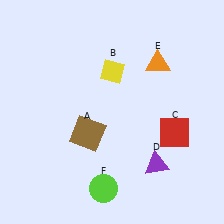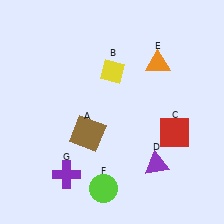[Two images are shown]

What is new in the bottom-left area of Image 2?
A purple cross (G) was added in the bottom-left area of Image 2.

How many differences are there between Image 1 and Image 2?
There is 1 difference between the two images.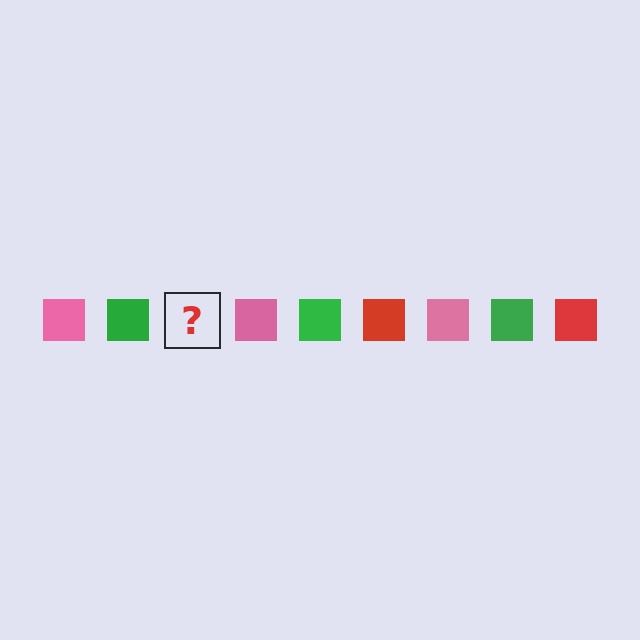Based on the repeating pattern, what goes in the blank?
The blank should be a red square.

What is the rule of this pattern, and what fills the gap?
The rule is that the pattern cycles through pink, green, red squares. The gap should be filled with a red square.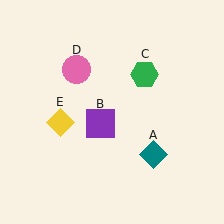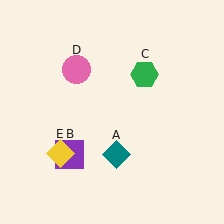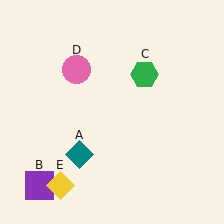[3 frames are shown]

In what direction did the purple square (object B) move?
The purple square (object B) moved down and to the left.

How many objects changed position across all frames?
3 objects changed position: teal diamond (object A), purple square (object B), yellow diamond (object E).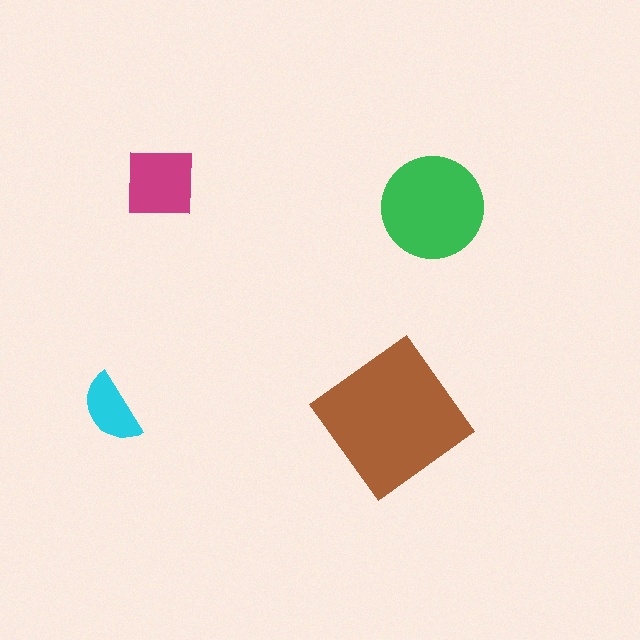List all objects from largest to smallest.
The brown diamond, the green circle, the magenta square, the cyan semicircle.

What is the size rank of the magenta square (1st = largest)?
3rd.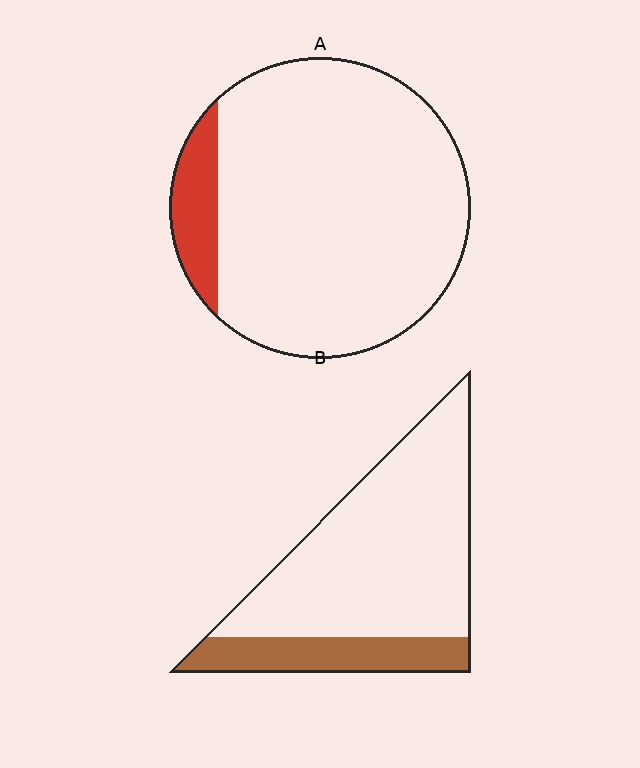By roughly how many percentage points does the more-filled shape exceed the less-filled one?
By roughly 10 percentage points (B over A).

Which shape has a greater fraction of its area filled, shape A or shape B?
Shape B.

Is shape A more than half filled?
No.